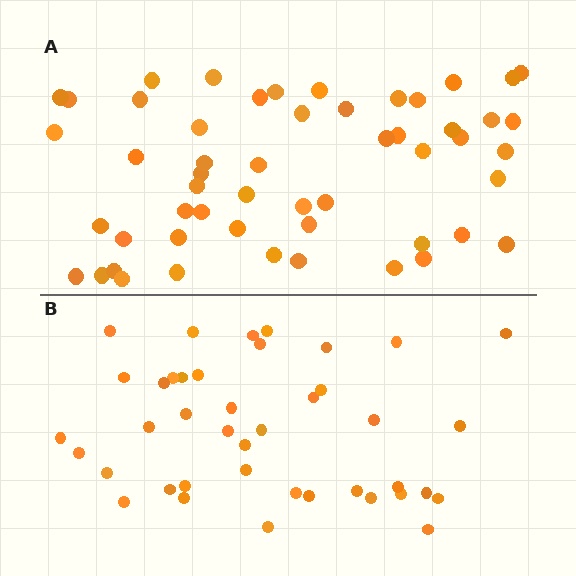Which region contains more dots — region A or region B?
Region A (the top region) has more dots.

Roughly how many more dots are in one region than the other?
Region A has roughly 12 or so more dots than region B.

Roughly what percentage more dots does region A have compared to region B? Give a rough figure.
About 30% more.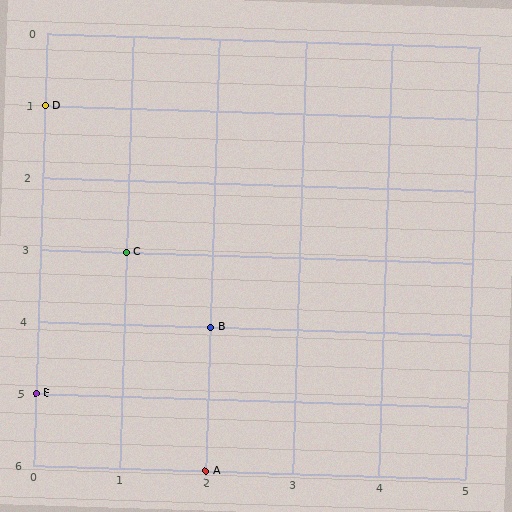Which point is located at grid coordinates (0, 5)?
Point E is at (0, 5).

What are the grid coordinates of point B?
Point B is at grid coordinates (2, 4).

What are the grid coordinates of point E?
Point E is at grid coordinates (0, 5).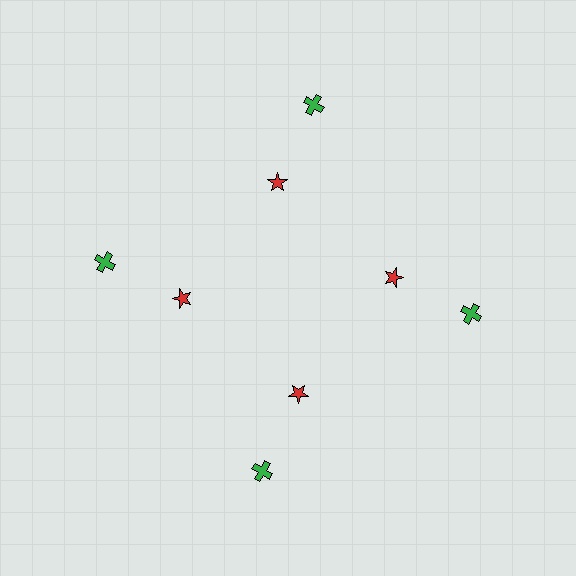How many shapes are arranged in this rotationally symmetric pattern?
There are 8 shapes, arranged in 4 groups of 2.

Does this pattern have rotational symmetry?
Yes, this pattern has 4-fold rotational symmetry. It looks the same after rotating 90 degrees around the center.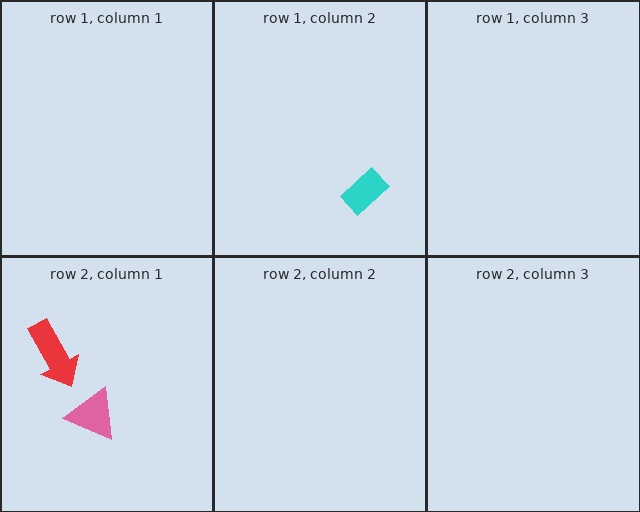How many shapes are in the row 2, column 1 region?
2.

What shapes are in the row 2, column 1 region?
The pink triangle, the red arrow.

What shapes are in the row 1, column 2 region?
The cyan rectangle.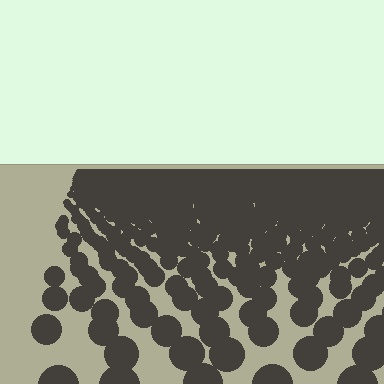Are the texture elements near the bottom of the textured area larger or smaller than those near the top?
Larger. Near the bottom, elements are closer to the viewer and appear at a bigger on-screen size.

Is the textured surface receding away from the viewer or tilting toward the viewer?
The surface is receding away from the viewer. Texture elements get smaller and denser toward the top.